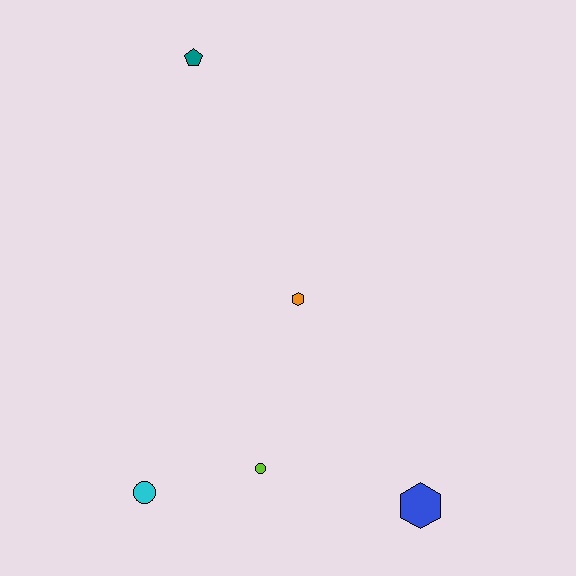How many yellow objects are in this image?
There are no yellow objects.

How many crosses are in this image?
There are no crosses.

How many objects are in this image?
There are 5 objects.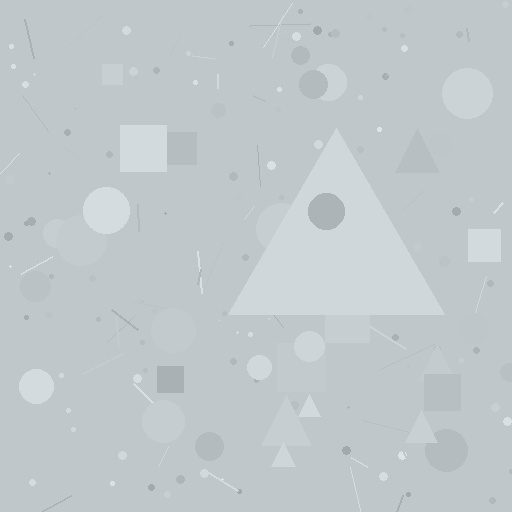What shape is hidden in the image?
A triangle is hidden in the image.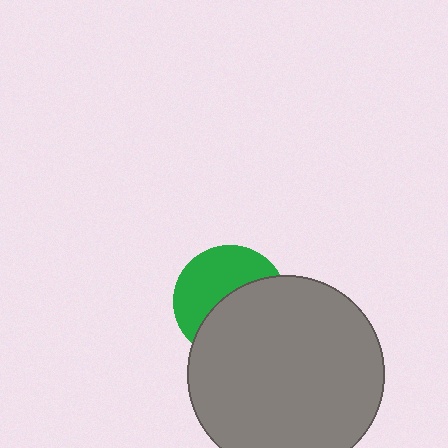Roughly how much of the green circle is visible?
About half of it is visible (roughly 48%).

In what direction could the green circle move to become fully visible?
The green circle could move up. That would shift it out from behind the gray circle entirely.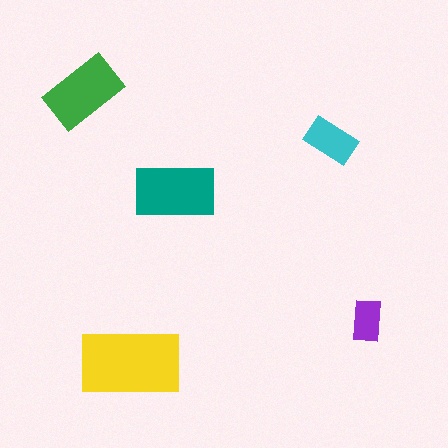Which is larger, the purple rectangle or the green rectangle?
The green one.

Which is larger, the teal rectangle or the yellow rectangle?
The yellow one.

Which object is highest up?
The green rectangle is topmost.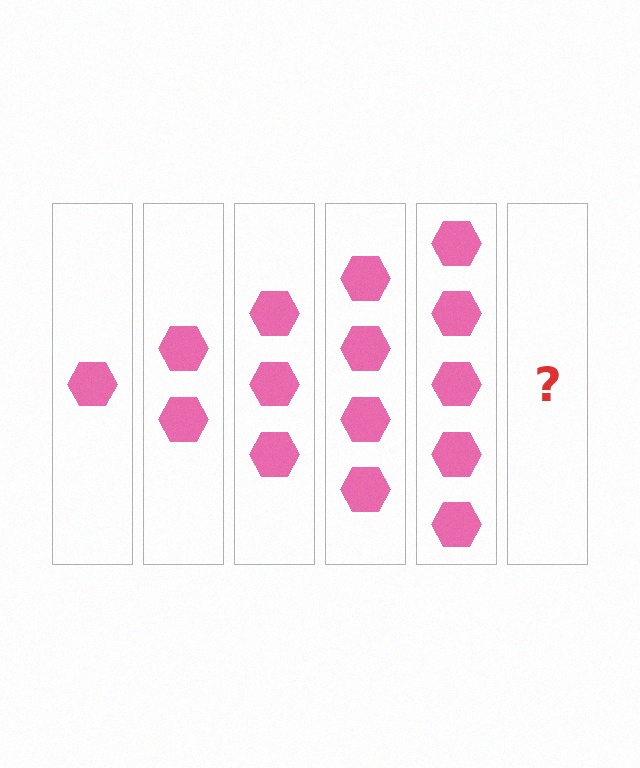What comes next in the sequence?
The next element should be 6 hexagons.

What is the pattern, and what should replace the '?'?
The pattern is that each step adds one more hexagon. The '?' should be 6 hexagons.